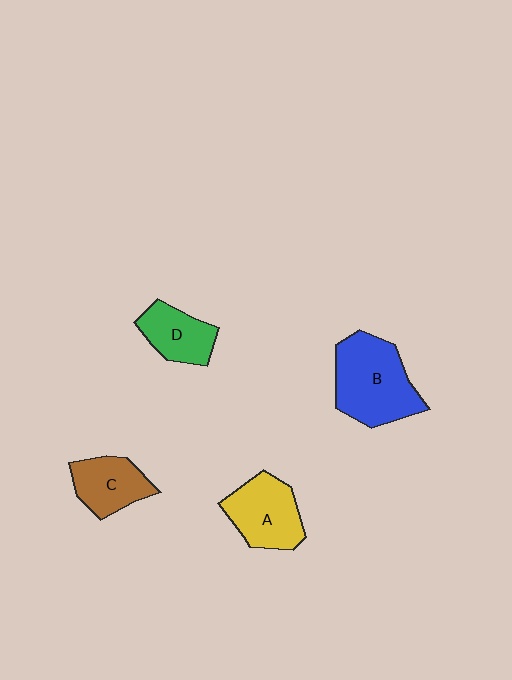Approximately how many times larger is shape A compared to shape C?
Approximately 1.3 times.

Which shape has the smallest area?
Shape D (green).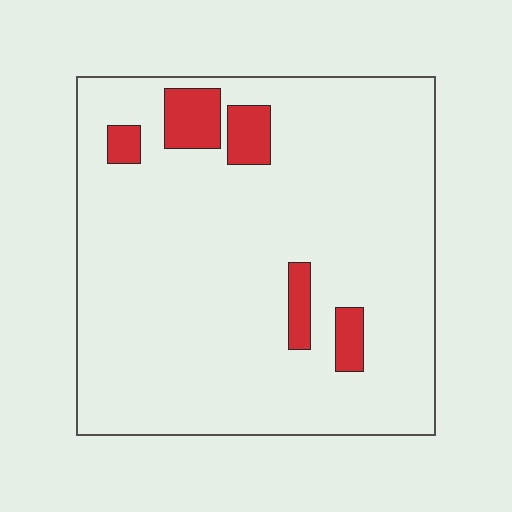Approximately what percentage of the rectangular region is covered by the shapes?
Approximately 10%.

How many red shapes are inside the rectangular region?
5.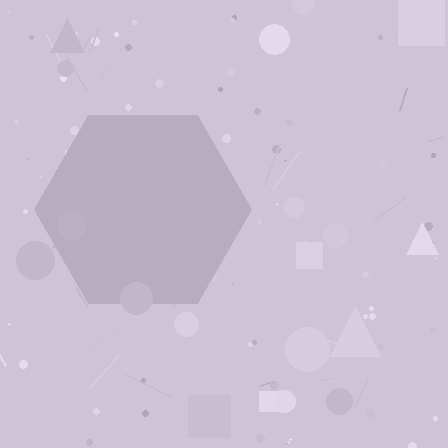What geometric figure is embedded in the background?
A hexagon is embedded in the background.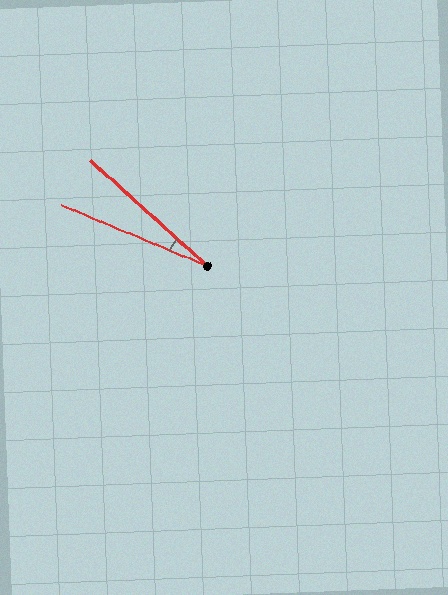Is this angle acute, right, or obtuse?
It is acute.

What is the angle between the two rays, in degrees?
Approximately 19 degrees.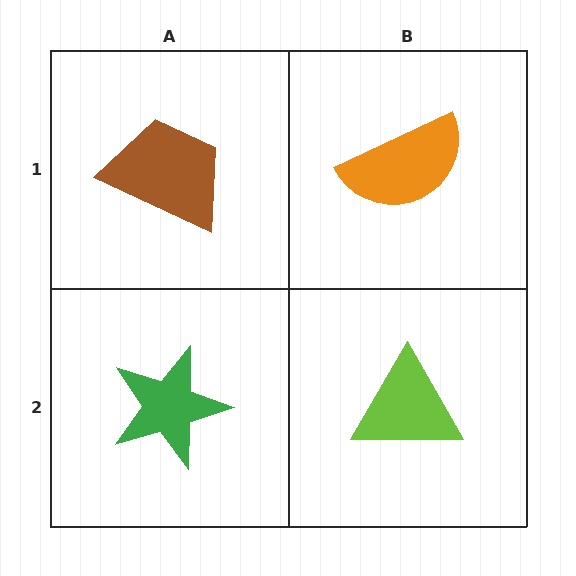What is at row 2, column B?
A lime triangle.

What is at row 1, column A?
A brown trapezoid.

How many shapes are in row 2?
2 shapes.